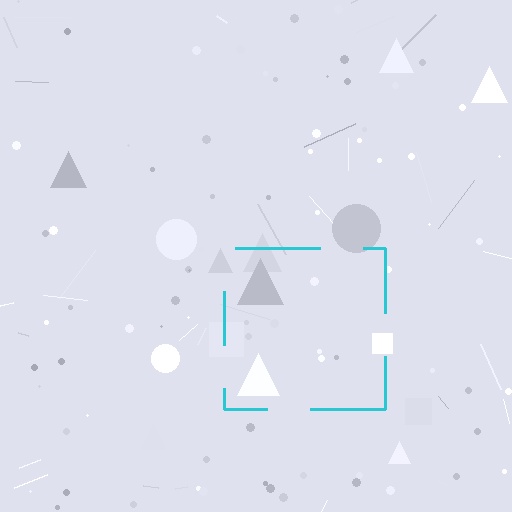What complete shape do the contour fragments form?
The contour fragments form a square.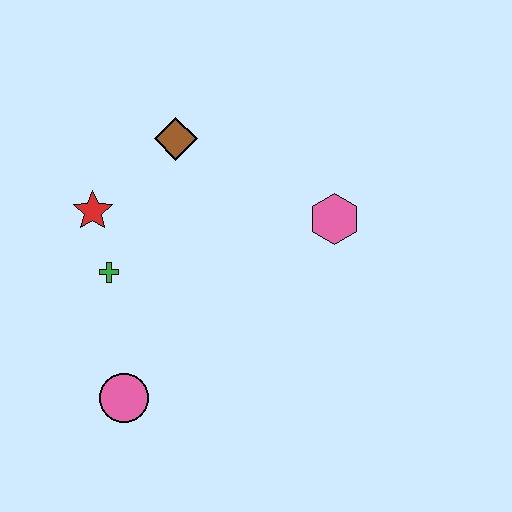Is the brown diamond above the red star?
Yes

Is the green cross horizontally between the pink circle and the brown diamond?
No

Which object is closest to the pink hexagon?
The brown diamond is closest to the pink hexagon.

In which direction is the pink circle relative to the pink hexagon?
The pink circle is to the left of the pink hexagon.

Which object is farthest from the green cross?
The pink hexagon is farthest from the green cross.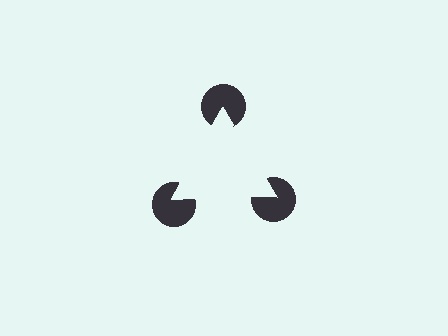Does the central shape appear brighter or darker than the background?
It typically appears slightly brighter than the background, even though no actual brightness change is drawn.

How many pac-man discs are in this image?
There are 3 — one at each vertex of the illusory triangle.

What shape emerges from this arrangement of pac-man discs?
An illusory triangle — its edges are inferred from the aligned wedge cuts in the pac-man discs, not physically drawn.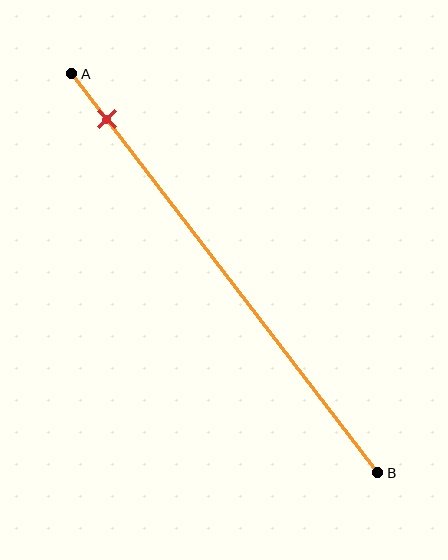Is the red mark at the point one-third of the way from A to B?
No, the mark is at about 10% from A, not at the 33% one-third point.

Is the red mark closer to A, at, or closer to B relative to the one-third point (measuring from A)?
The red mark is closer to point A than the one-third point of segment AB.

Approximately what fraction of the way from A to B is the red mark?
The red mark is approximately 10% of the way from A to B.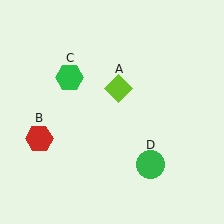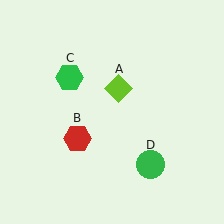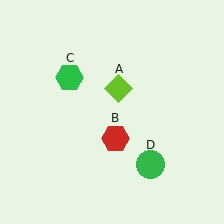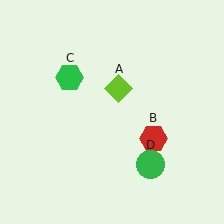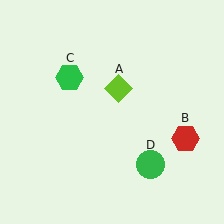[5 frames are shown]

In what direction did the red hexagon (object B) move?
The red hexagon (object B) moved right.